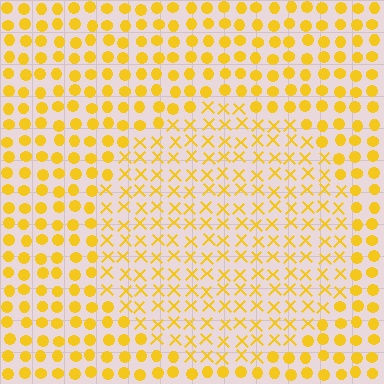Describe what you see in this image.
The image is filled with small yellow elements arranged in a uniform grid. A circle-shaped region contains X marks, while the surrounding area contains circles. The boundary is defined purely by the change in element shape.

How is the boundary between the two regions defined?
The boundary is defined by a change in element shape: X marks inside vs. circles outside. All elements share the same color and spacing.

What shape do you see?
I see a circle.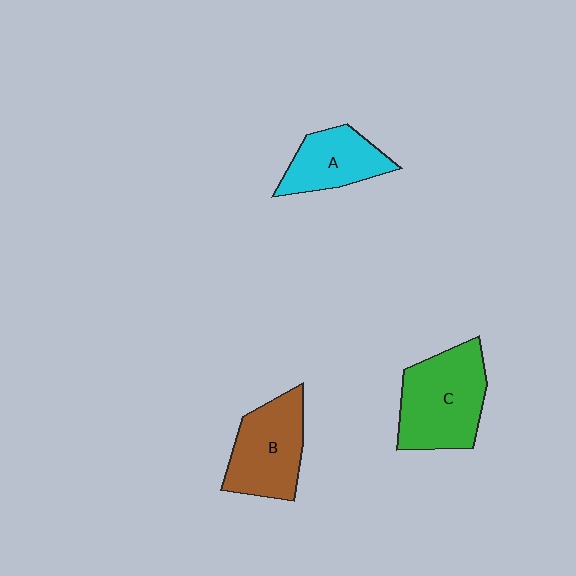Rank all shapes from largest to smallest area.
From largest to smallest: C (green), B (brown), A (cyan).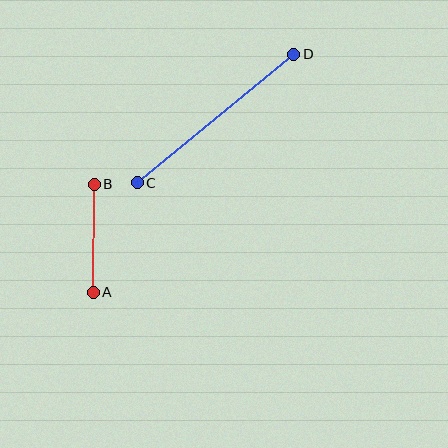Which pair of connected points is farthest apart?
Points C and D are farthest apart.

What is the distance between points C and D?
The distance is approximately 202 pixels.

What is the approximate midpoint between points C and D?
The midpoint is at approximately (216, 119) pixels.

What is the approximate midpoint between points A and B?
The midpoint is at approximately (94, 238) pixels.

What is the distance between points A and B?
The distance is approximately 108 pixels.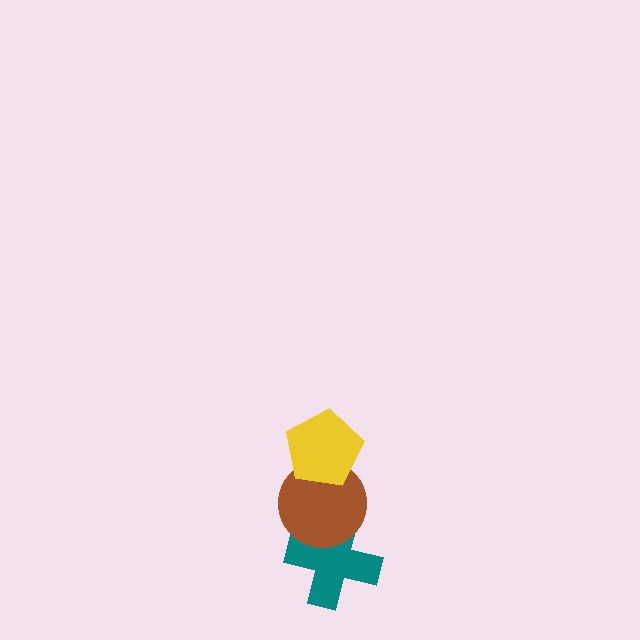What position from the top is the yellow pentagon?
The yellow pentagon is 1st from the top.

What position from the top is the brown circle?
The brown circle is 2nd from the top.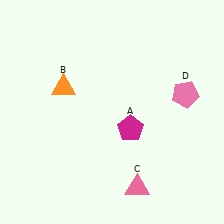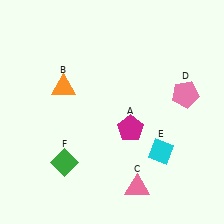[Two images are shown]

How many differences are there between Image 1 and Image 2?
There are 2 differences between the two images.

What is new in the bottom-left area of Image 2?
A green diamond (F) was added in the bottom-left area of Image 2.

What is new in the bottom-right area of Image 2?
A cyan diamond (E) was added in the bottom-right area of Image 2.